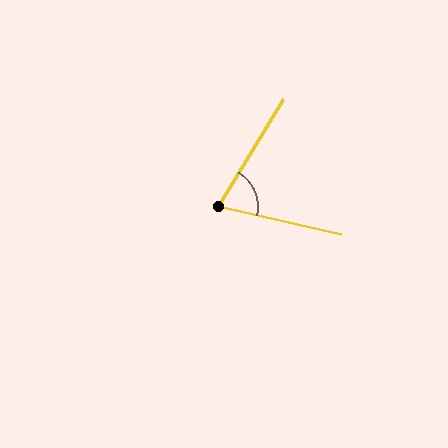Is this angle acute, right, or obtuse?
It is acute.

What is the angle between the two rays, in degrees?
Approximately 72 degrees.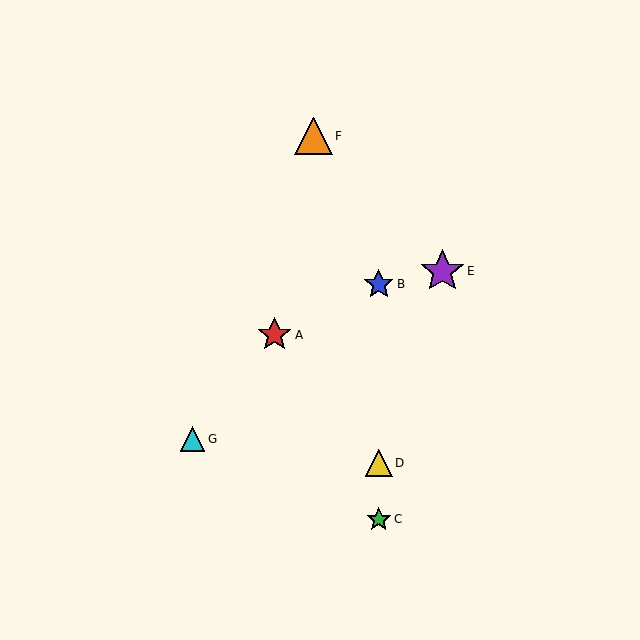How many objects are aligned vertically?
3 objects (B, C, D) are aligned vertically.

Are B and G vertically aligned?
No, B is at x≈379 and G is at x≈193.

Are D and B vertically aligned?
Yes, both are at x≈379.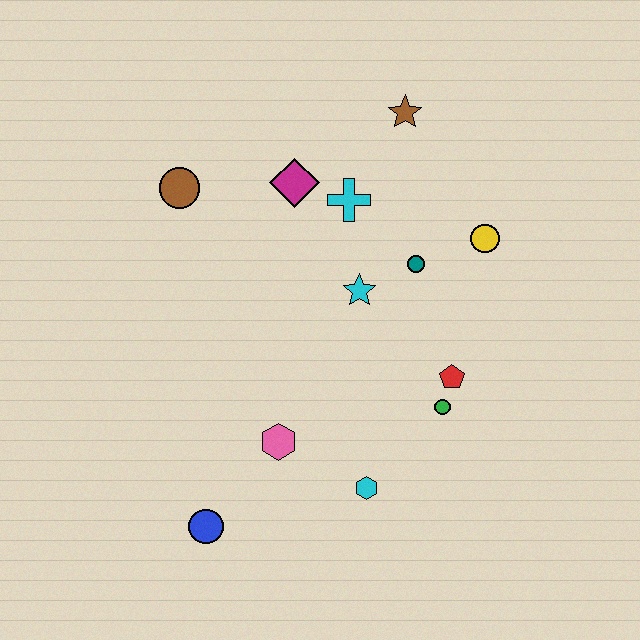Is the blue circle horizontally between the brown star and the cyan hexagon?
No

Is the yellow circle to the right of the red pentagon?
Yes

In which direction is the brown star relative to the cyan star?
The brown star is above the cyan star.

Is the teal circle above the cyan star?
Yes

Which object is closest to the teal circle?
The cyan star is closest to the teal circle.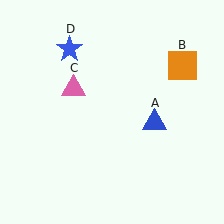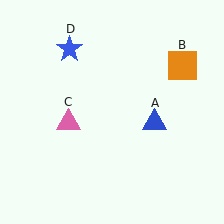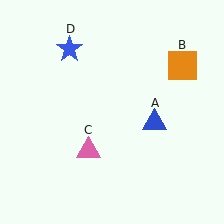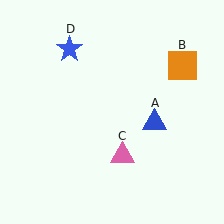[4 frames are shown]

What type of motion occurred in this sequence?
The pink triangle (object C) rotated counterclockwise around the center of the scene.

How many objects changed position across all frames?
1 object changed position: pink triangle (object C).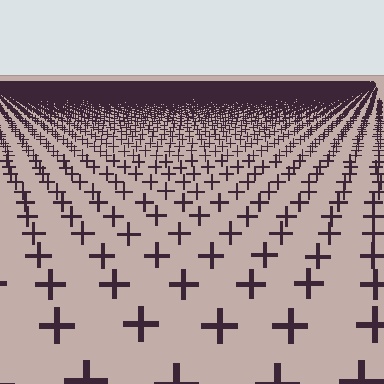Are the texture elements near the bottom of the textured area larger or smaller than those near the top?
Larger. Near the bottom, elements are closer to the viewer and appear at a bigger on-screen size.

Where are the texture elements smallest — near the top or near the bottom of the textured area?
Near the top.